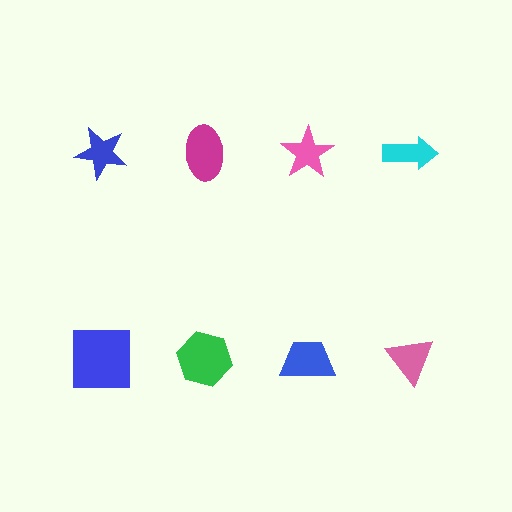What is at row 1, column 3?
A pink star.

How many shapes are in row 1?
4 shapes.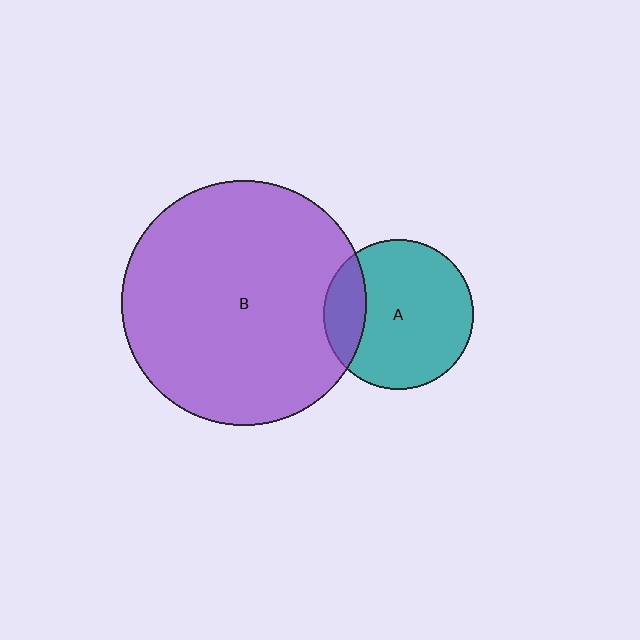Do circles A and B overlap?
Yes.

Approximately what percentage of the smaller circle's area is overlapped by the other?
Approximately 20%.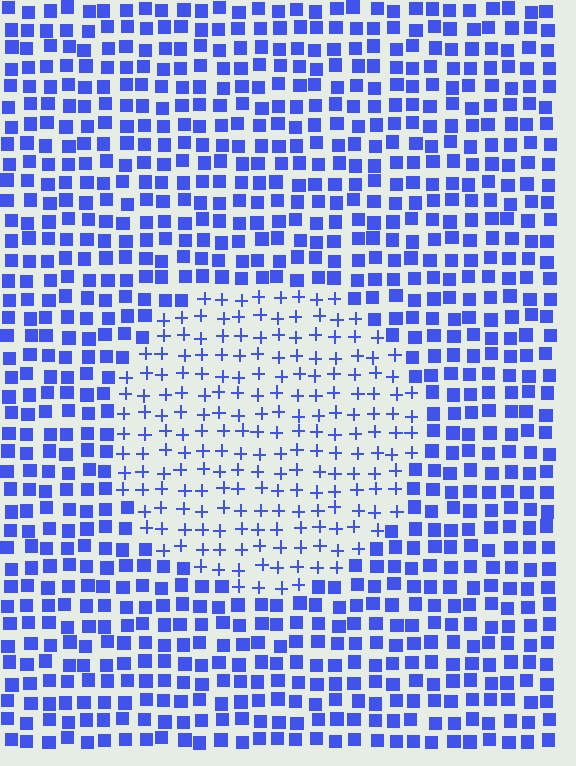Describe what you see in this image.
The image is filled with small blue elements arranged in a uniform grid. A circle-shaped region contains plus signs, while the surrounding area contains squares. The boundary is defined purely by the change in element shape.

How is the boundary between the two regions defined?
The boundary is defined by a change in element shape: plus signs inside vs. squares outside. All elements share the same color and spacing.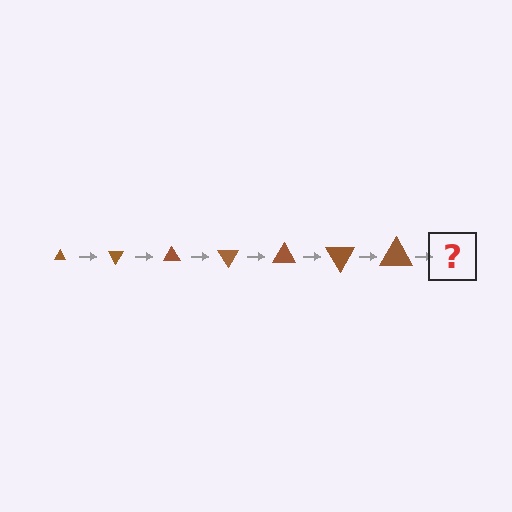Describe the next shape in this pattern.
It should be a triangle, larger than the previous one and rotated 420 degrees from the start.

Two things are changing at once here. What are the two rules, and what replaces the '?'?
The two rules are that the triangle grows larger each step and it rotates 60 degrees each step. The '?' should be a triangle, larger than the previous one and rotated 420 degrees from the start.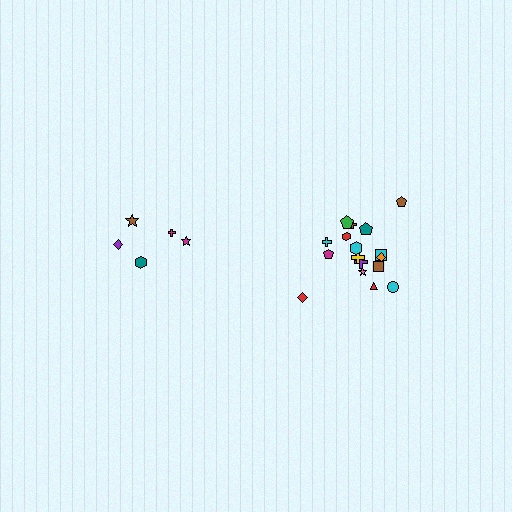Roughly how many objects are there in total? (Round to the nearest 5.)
Roughly 25 objects in total.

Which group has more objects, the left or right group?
The right group.